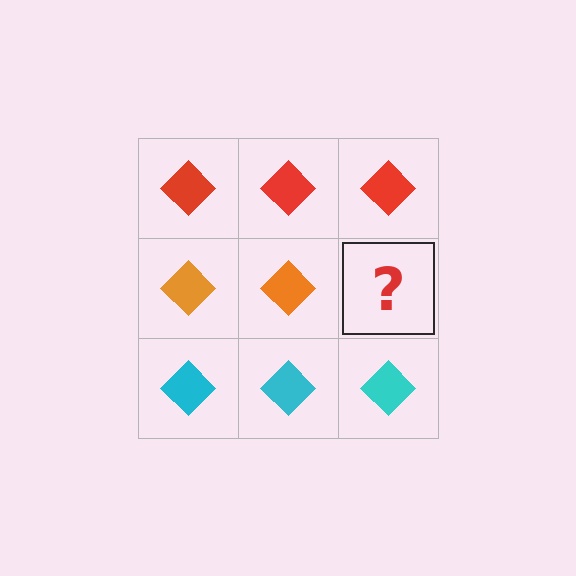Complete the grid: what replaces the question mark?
The question mark should be replaced with an orange diamond.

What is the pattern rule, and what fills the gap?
The rule is that each row has a consistent color. The gap should be filled with an orange diamond.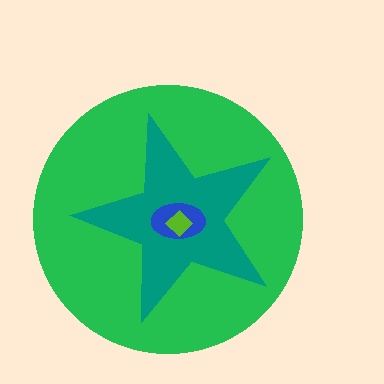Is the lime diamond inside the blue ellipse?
Yes.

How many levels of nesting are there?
4.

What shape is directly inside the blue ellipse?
The lime diamond.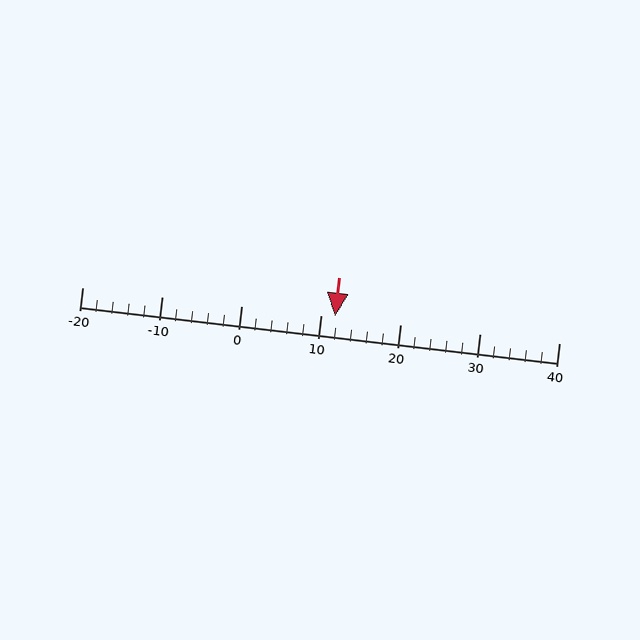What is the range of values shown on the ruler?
The ruler shows values from -20 to 40.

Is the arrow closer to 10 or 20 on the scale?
The arrow is closer to 10.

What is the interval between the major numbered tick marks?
The major tick marks are spaced 10 units apart.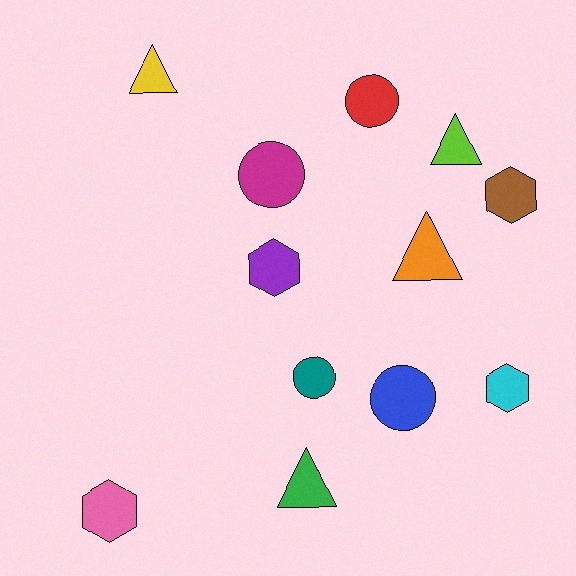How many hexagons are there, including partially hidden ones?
There are 4 hexagons.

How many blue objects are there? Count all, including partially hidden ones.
There is 1 blue object.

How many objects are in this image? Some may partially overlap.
There are 12 objects.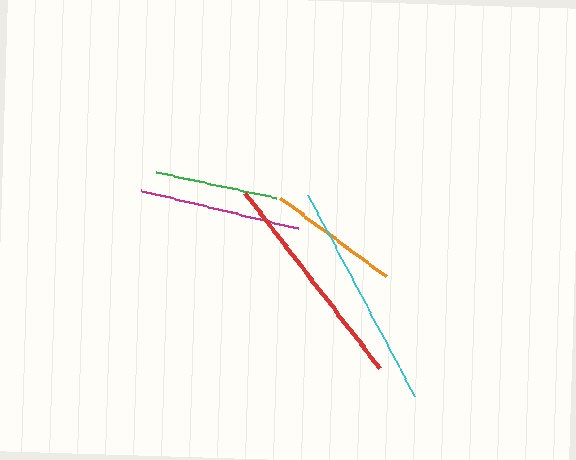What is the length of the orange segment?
The orange segment is approximately 132 pixels long.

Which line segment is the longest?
The cyan line is the longest at approximately 228 pixels.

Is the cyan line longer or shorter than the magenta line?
The cyan line is longer than the magenta line.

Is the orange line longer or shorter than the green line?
The orange line is longer than the green line.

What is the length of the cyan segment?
The cyan segment is approximately 228 pixels long.